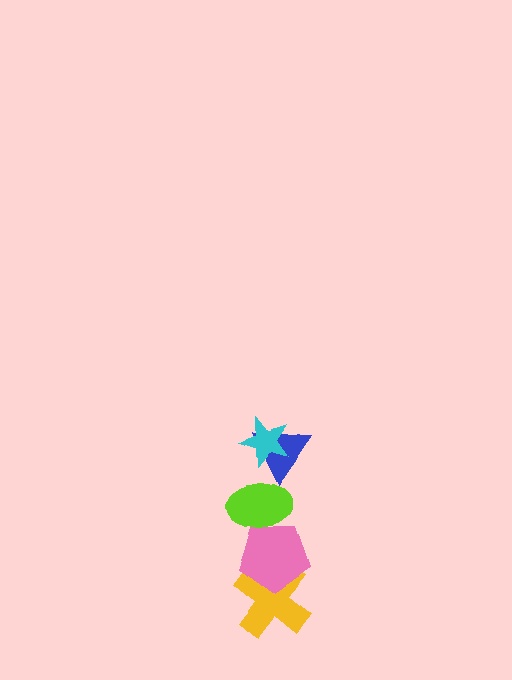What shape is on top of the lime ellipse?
The blue triangle is on top of the lime ellipse.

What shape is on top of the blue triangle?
The cyan star is on top of the blue triangle.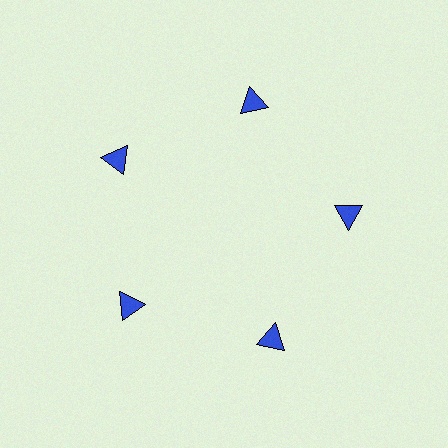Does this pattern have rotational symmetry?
Yes, this pattern has 5-fold rotational symmetry. It looks the same after rotating 72 degrees around the center.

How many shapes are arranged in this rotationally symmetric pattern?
There are 5 shapes, arranged in 5 groups of 1.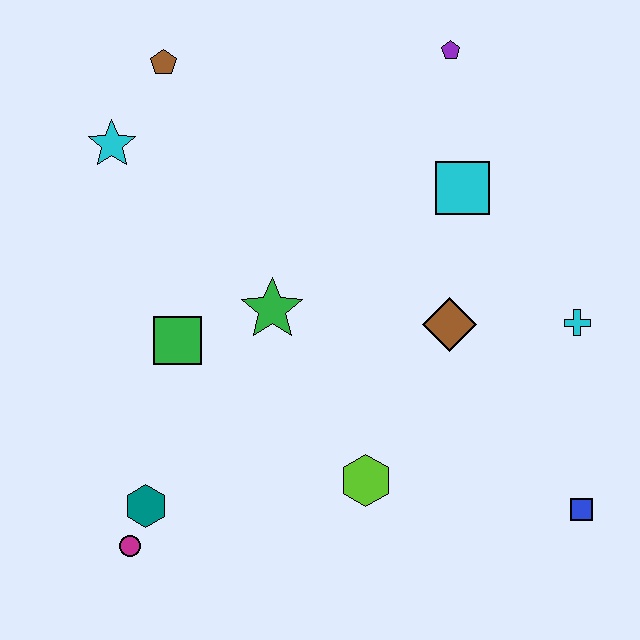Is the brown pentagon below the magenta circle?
No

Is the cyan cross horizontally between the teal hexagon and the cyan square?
No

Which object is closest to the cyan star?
The brown pentagon is closest to the cyan star.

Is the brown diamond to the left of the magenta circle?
No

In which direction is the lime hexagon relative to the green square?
The lime hexagon is to the right of the green square.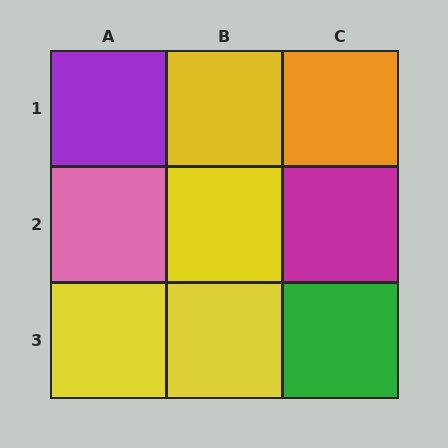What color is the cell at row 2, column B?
Yellow.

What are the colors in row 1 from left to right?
Purple, yellow, orange.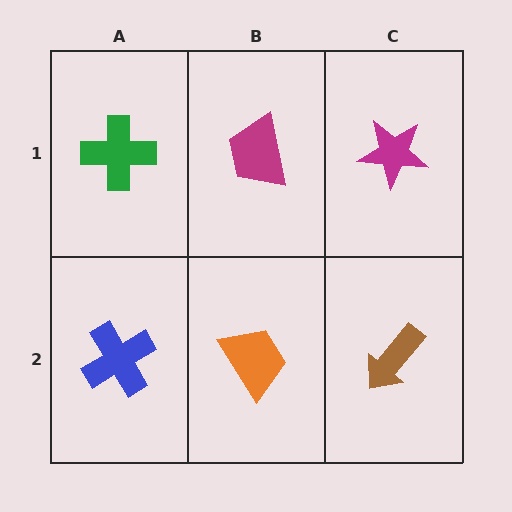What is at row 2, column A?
A blue cross.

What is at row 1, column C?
A magenta star.